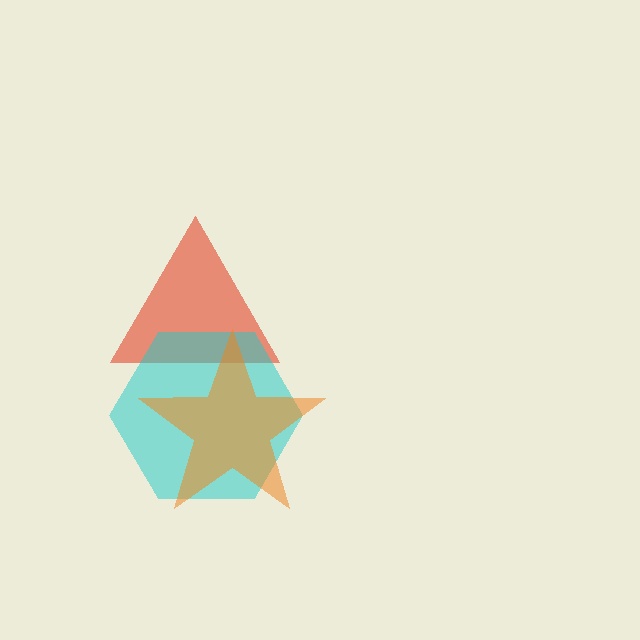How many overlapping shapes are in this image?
There are 3 overlapping shapes in the image.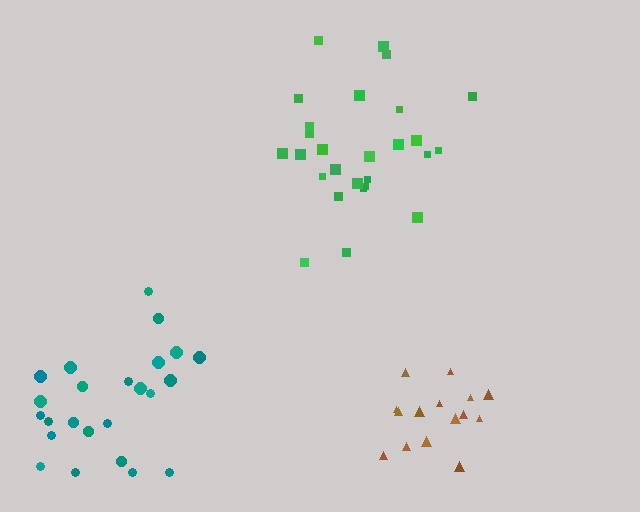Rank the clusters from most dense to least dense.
brown, green, teal.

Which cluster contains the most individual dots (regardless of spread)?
Green (27).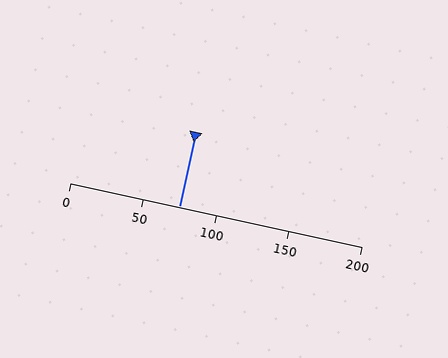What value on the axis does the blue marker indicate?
The marker indicates approximately 75.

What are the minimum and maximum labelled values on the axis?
The axis runs from 0 to 200.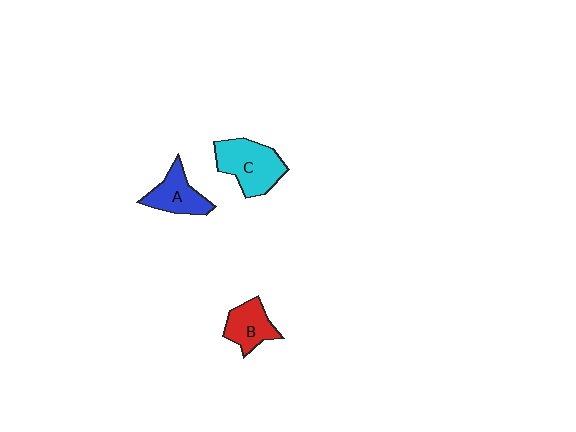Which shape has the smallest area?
Shape B (red).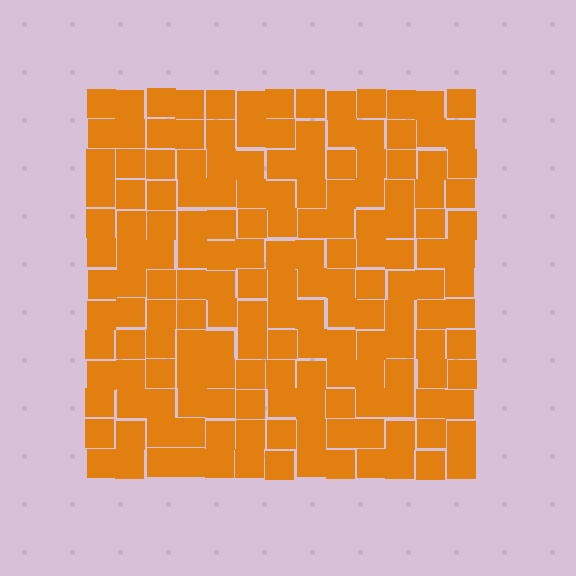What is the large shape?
The large shape is a square.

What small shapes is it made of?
It is made of small squares.